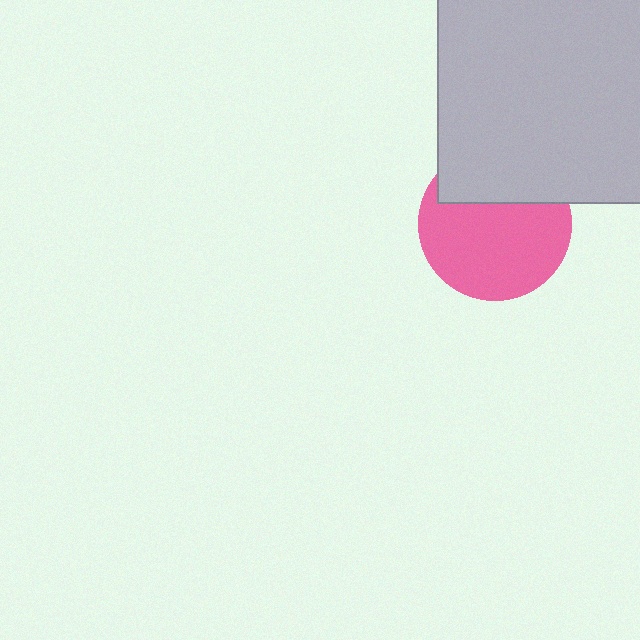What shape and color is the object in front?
The object in front is a light gray square.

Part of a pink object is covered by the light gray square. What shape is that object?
It is a circle.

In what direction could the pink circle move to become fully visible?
The pink circle could move down. That would shift it out from behind the light gray square entirely.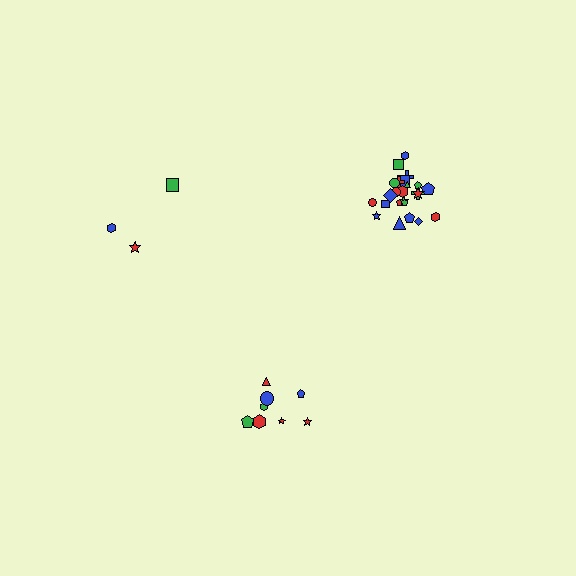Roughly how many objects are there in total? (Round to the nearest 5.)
Roughly 35 objects in total.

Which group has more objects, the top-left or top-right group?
The top-right group.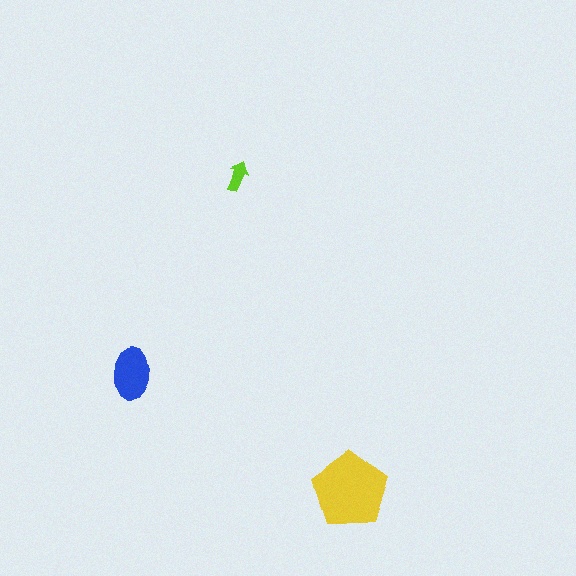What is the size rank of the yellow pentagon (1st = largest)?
1st.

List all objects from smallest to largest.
The lime arrow, the blue ellipse, the yellow pentagon.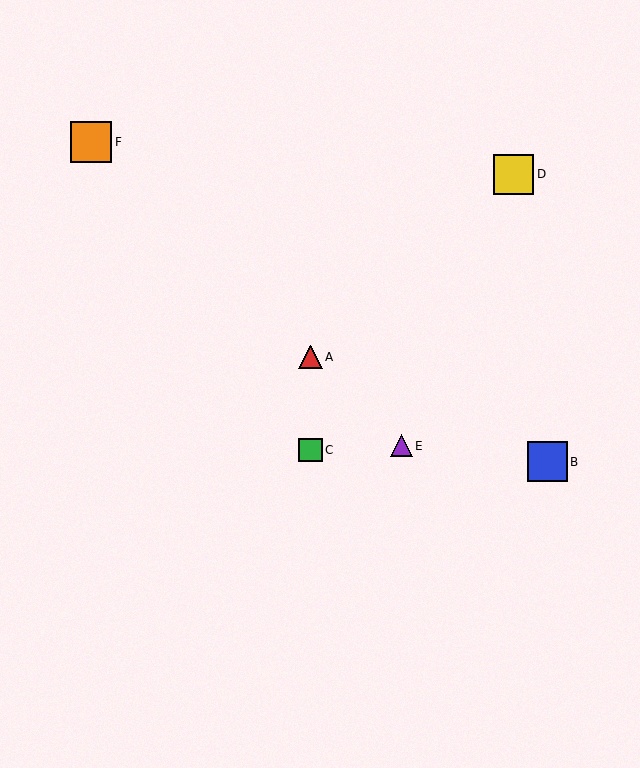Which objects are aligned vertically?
Objects A, C are aligned vertically.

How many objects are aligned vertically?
2 objects (A, C) are aligned vertically.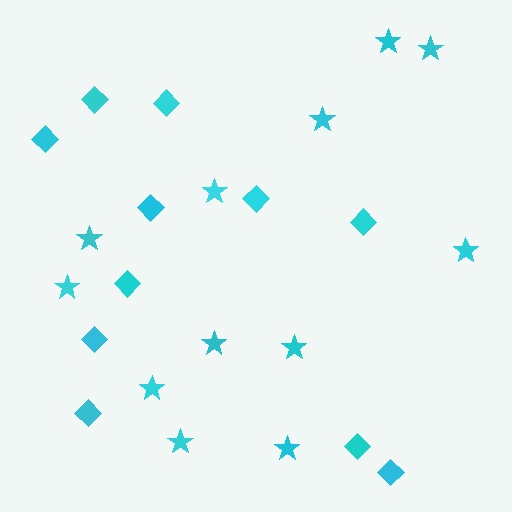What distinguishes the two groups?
There are 2 groups: one group of diamonds (11) and one group of stars (12).